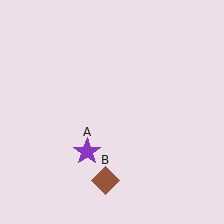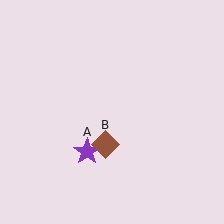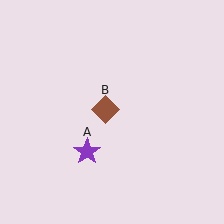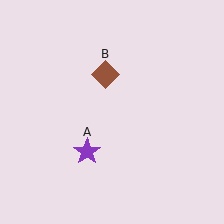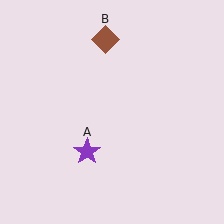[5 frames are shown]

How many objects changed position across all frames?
1 object changed position: brown diamond (object B).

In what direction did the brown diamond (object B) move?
The brown diamond (object B) moved up.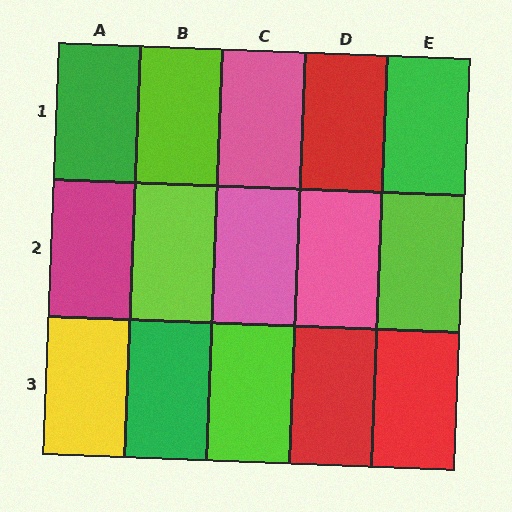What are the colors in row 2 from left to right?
Magenta, lime, pink, pink, lime.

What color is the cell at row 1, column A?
Green.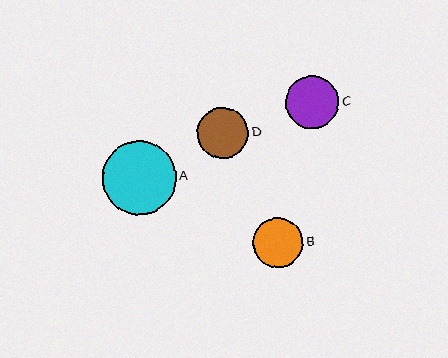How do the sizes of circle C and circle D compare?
Circle C and circle D are approximately the same size.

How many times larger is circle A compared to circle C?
Circle A is approximately 1.4 times the size of circle C.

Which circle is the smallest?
Circle B is the smallest with a size of approximately 50 pixels.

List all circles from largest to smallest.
From largest to smallest: A, C, D, B.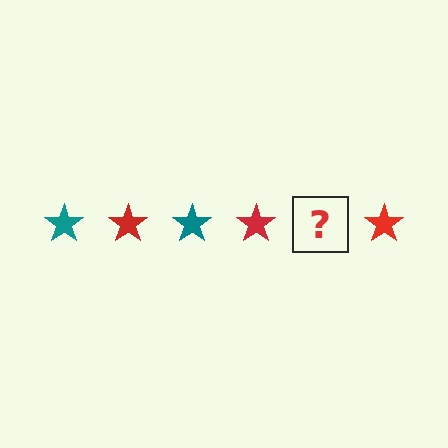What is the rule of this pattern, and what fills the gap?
The rule is that the pattern cycles through teal, red stars. The gap should be filled with a teal star.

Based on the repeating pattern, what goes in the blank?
The blank should be a teal star.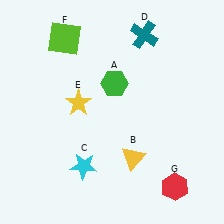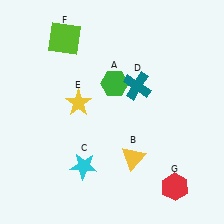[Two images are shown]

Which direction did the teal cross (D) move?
The teal cross (D) moved down.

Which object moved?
The teal cross (D) moved down.